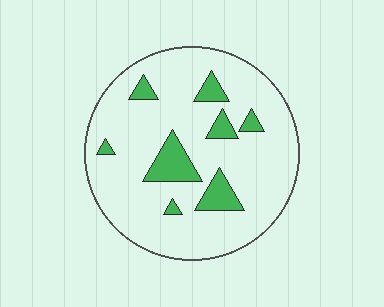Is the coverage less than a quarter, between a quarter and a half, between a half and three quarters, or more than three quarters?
Less than a quarter.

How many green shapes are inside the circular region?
8.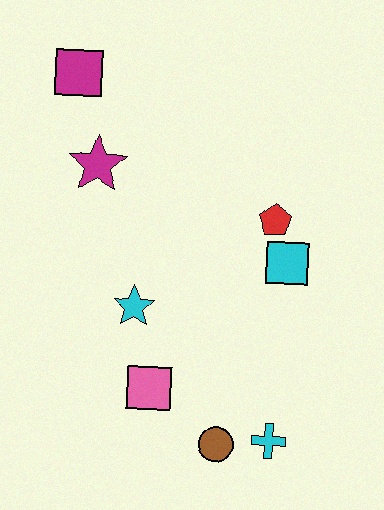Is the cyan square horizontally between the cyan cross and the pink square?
No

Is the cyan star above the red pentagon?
No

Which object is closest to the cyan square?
The red pentagon is closest to the cyan square.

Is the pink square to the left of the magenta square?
No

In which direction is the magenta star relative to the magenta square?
The magenta star is below the magenta square.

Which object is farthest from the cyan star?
The magenta square is farthest from the cyan star.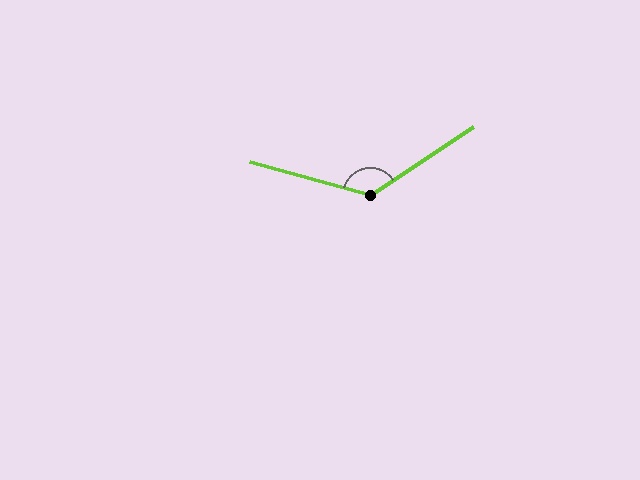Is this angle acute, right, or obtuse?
It is obtuse.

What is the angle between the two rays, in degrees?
Approximately 131 degrees.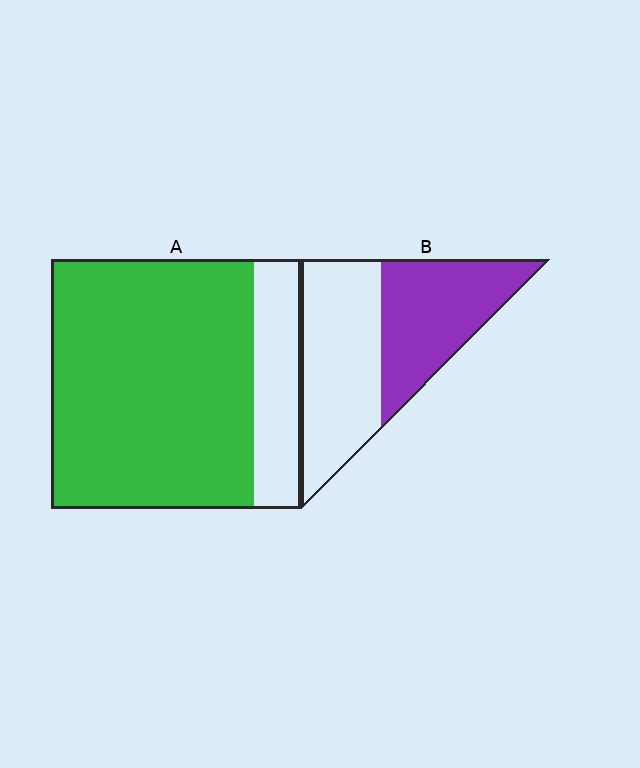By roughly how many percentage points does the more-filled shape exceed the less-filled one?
By roughly 35 percentage points (A over B).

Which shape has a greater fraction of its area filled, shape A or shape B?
Shape A.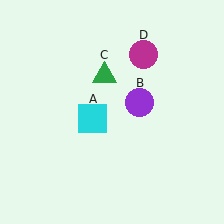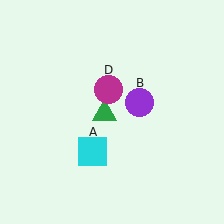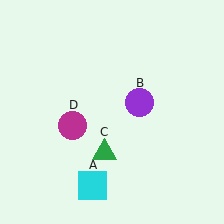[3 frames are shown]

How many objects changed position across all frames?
3 objects changed position: cyan square (object A), green triangle (object C), magenta circle (object D).